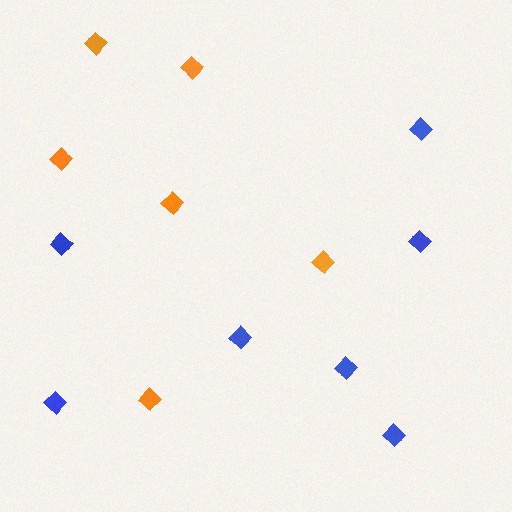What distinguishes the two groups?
There are 2 groups: one group of orange diamonds (6) and one group of blue diamonds (7).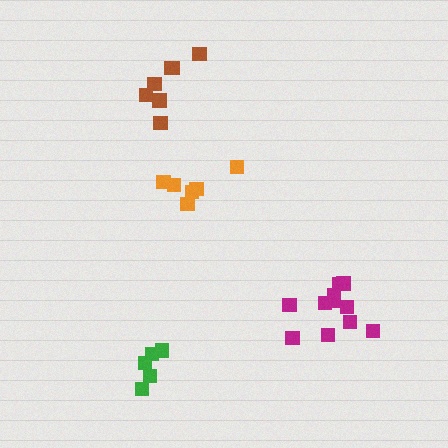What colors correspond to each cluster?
The clusters are colored: magenta, orange, green, brown.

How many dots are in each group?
Group 1: 11 dots, Group 2: 6 dots, Group 3: 5 dots, Group 4: 7 dots (29 total).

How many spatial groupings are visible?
There are 4 spatial groupings.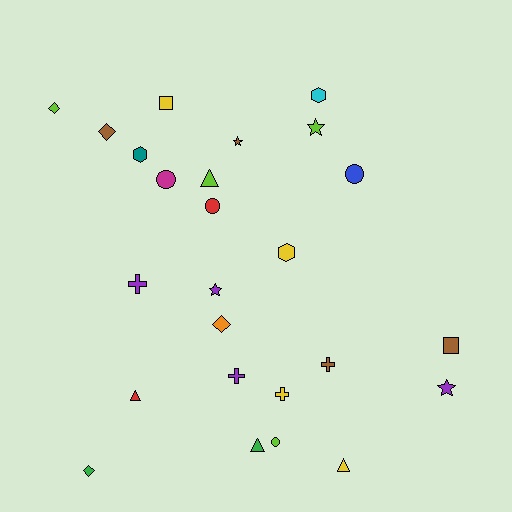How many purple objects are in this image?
There are 4 purple objects.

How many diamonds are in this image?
There are 4 diamonds.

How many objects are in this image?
There are 25 objects.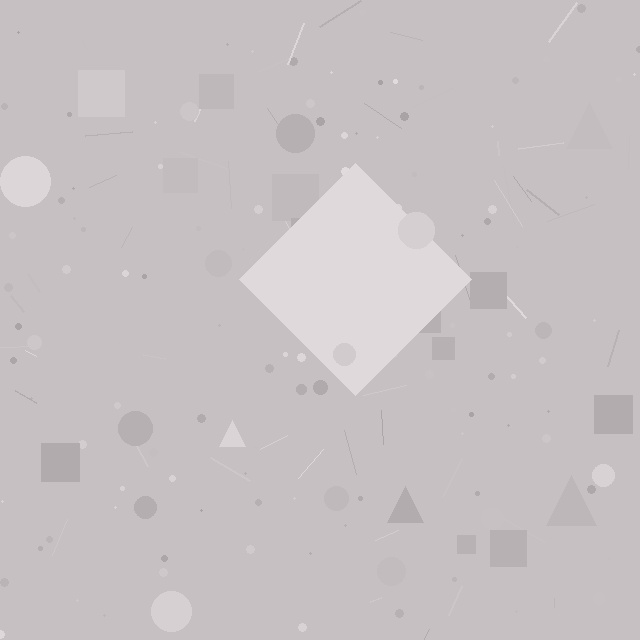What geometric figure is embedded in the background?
A diamond is embedded in the background.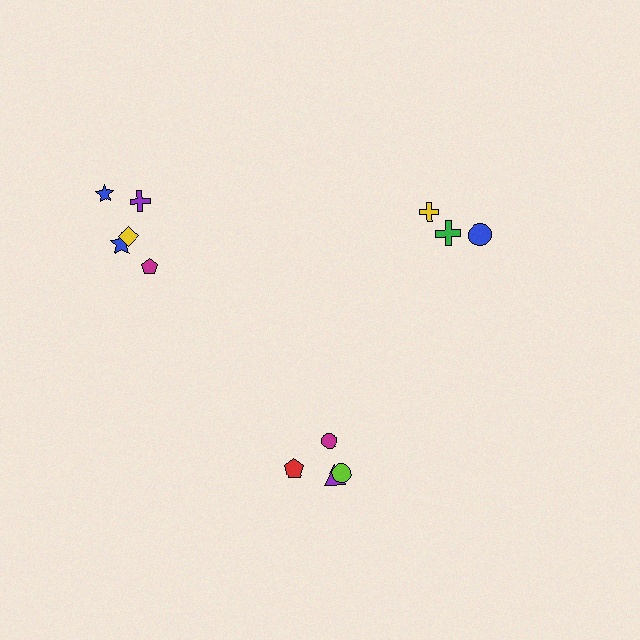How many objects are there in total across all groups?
There are 12 objects.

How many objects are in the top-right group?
There are 3 objects.